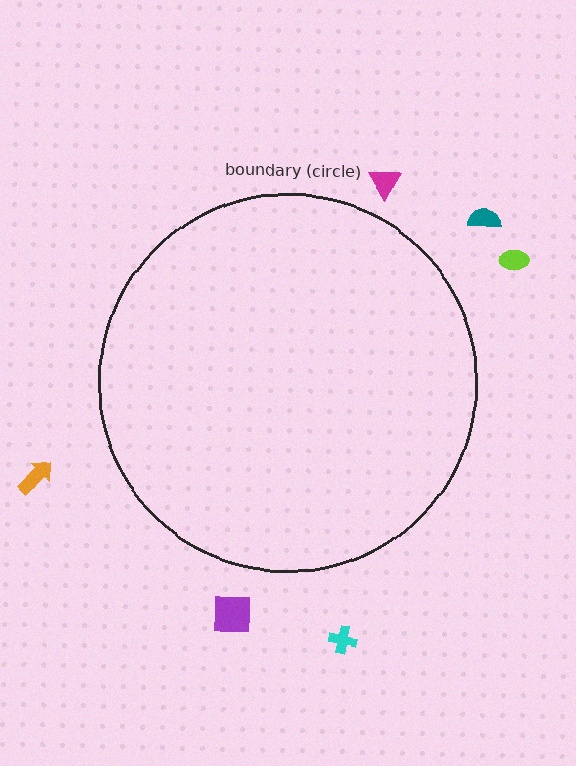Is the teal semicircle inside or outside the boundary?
Outside.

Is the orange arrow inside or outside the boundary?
Outside.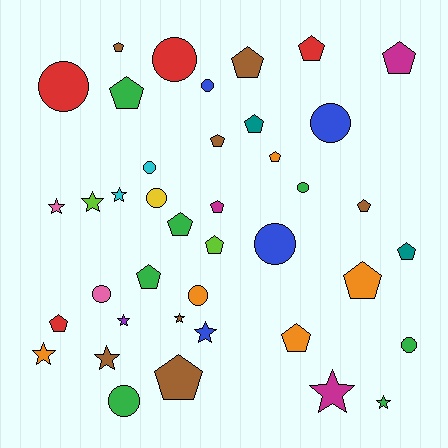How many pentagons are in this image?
There are 18 pentagons.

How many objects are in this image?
There are 40 objects.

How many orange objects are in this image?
There are 5 orange objects.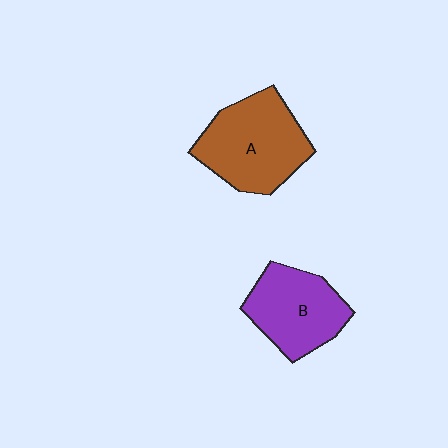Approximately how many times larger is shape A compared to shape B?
Approximately 1.2 times.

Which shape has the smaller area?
Shape B (purple).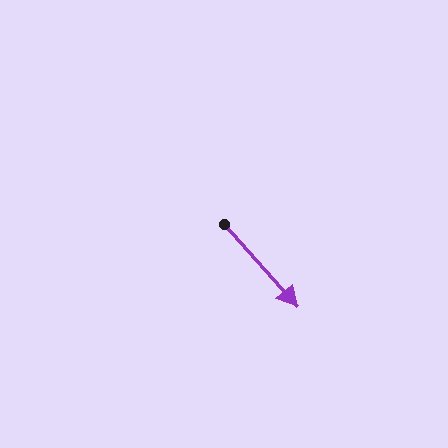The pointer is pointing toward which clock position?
Roughly 5 o'clock.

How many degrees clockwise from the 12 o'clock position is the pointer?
Approximately 138 degrees.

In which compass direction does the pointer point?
Southeast.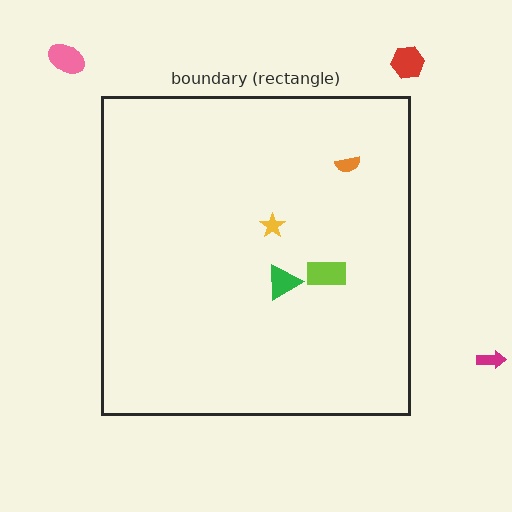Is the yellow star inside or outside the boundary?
Inside.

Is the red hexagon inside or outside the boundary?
Outside.